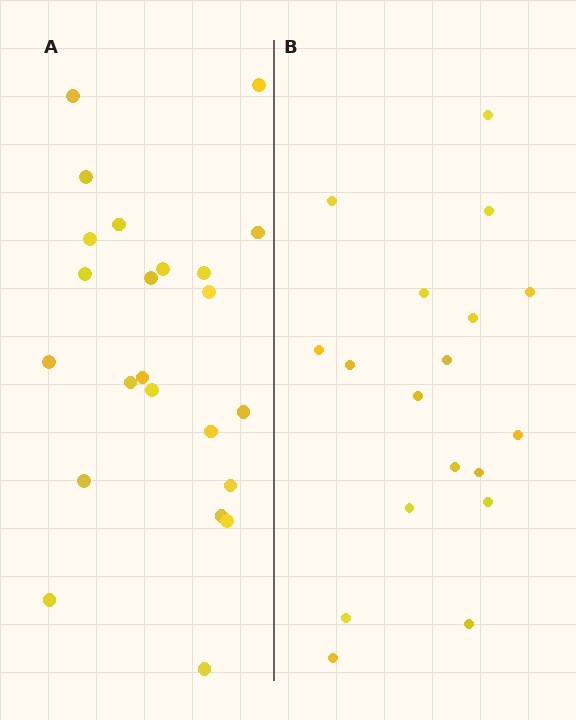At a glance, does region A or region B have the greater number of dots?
Region A (the left region) has more dots.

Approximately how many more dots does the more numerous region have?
Region A has about 5 more dots than region B.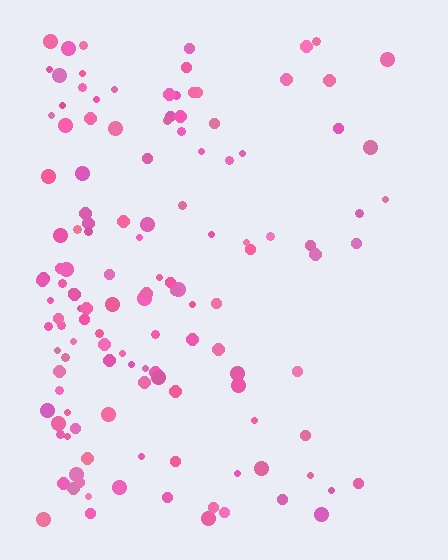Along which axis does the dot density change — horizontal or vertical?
Horizontal.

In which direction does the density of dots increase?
From right to left, with the left side densest.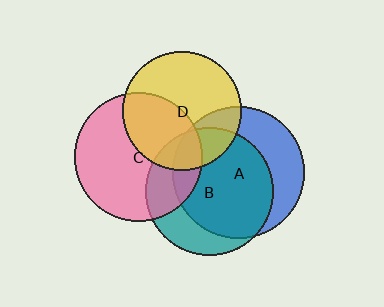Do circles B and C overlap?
Yes.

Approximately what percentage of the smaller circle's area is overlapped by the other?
Approximately 25%.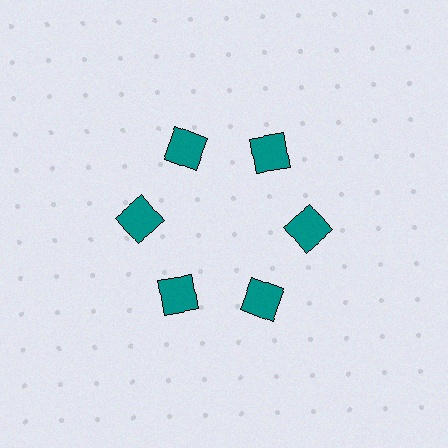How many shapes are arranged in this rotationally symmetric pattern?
There are 6 shapes, arranged in 6 groups of 1.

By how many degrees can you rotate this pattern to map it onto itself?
The pattern maps onto itself every 60 degrees of rotation.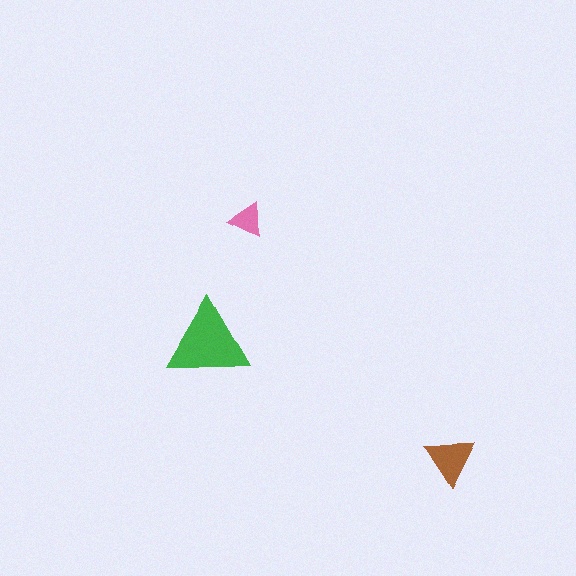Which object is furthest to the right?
The brown triangle is rightmost.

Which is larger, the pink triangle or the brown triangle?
The brown one.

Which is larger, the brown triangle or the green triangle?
The green one.